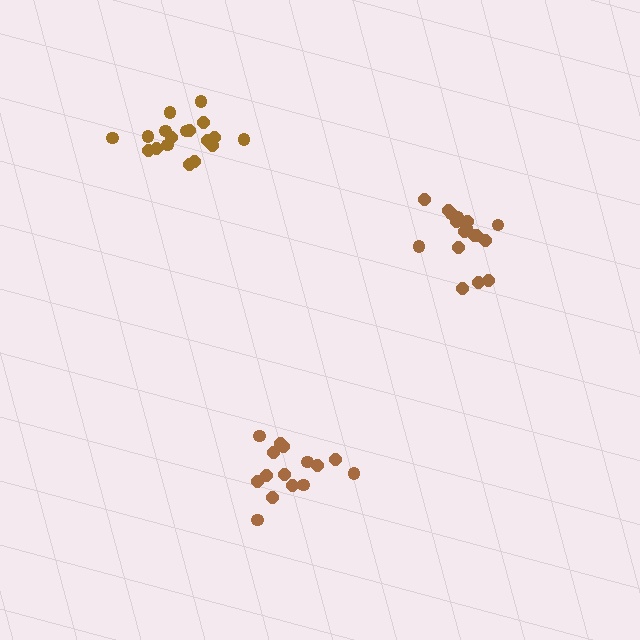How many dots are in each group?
Group 1: 15 dots, Group 2: 17 dots, Group 3: 18 dots (50 total).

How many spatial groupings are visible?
There are 3 spatial groupings.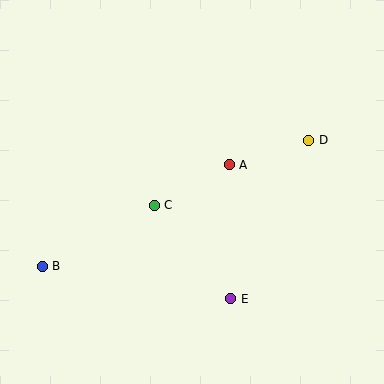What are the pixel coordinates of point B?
Point B is at (42, 266).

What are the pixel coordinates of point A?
Point A is at (229, 165).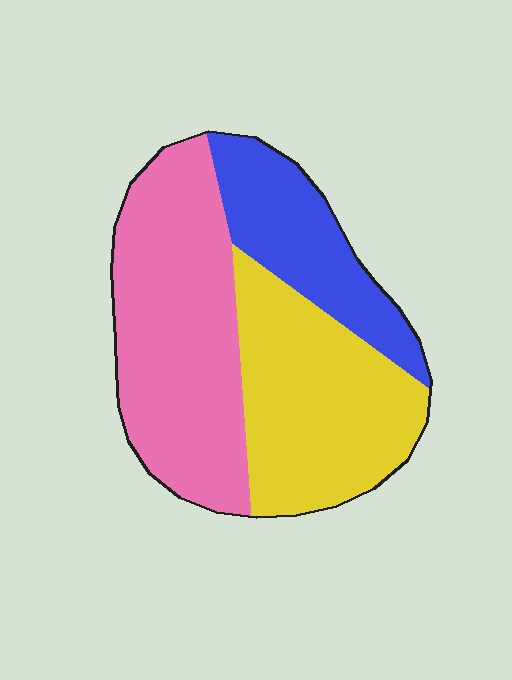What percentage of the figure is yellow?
Yellow covers roughly 35% of the figure.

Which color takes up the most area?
Pink, at roughly 45%.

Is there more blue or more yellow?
Yellow.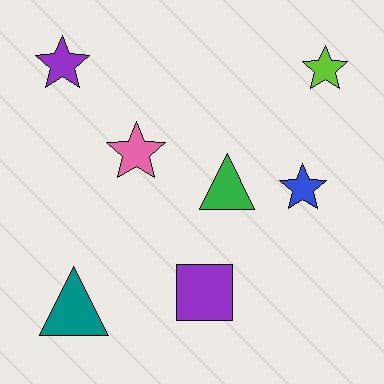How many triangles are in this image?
There are 2 triangles.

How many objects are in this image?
There are 7 objects.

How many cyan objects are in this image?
There are no cyan objects.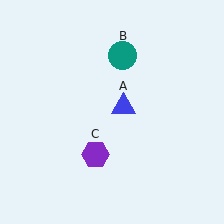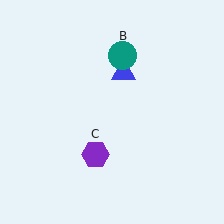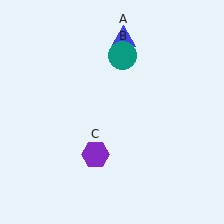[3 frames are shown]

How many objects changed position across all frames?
1 object changed position: blue triangle (object A).